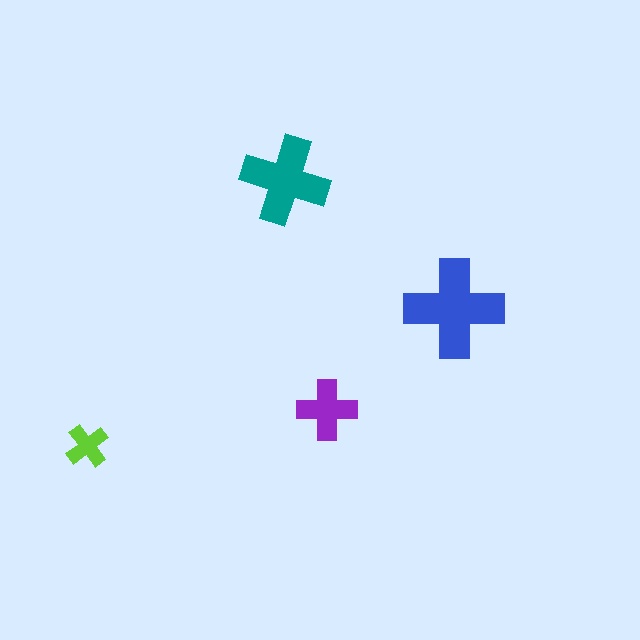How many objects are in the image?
There are 4 objects in the image.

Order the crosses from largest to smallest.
the blue one, the teal one, the purple one, the lime one.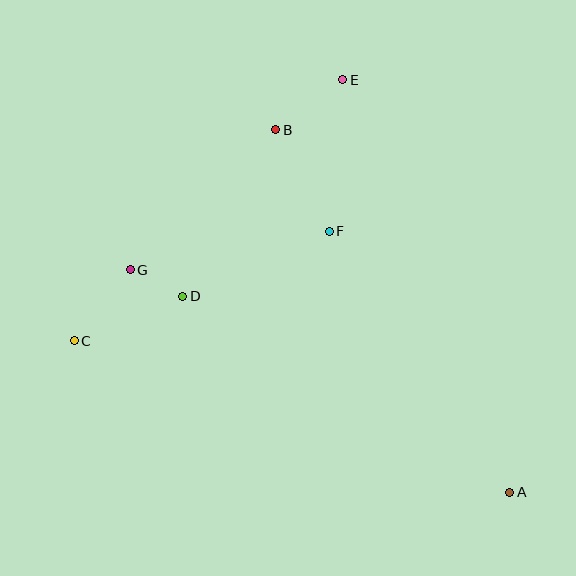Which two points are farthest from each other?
Points A and C are farthest from each other.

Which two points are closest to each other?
Points D and G are closest to each other.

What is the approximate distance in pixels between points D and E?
The distance between D and E is approximately 269 pixels.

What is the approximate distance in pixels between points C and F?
The distance between C and F is approximately 278 pixels.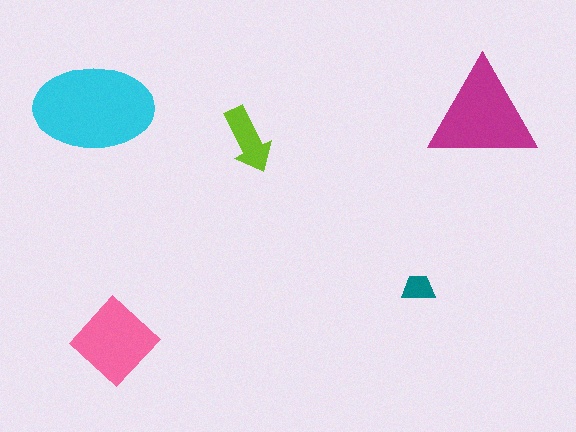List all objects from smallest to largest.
The teal trapezoid, the lime arrow, the pink diamond, the magenta triangle, the cyan ellipse.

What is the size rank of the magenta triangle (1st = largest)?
2nd.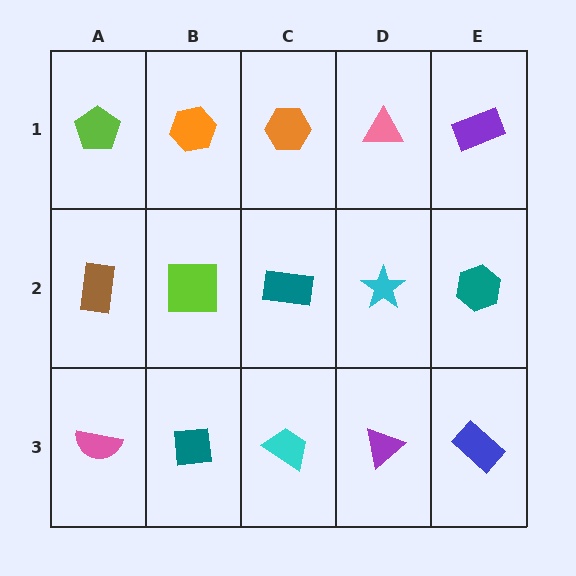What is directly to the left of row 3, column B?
A pink semicircle.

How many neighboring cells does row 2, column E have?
3.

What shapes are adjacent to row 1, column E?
A teal hexagon (row 2, column E), a pink triangle (row 1, column D).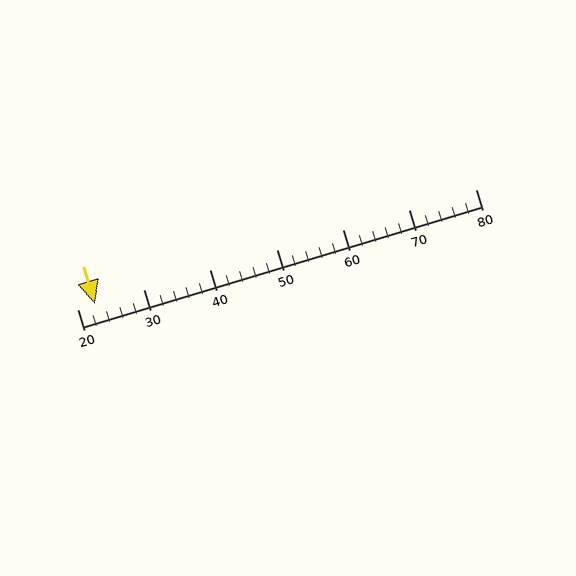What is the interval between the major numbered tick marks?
The major tick marks are spaced 10 units apart.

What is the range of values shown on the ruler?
The ruler shows values from 20 to 80.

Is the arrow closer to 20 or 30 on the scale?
The arrow is closer to 20.